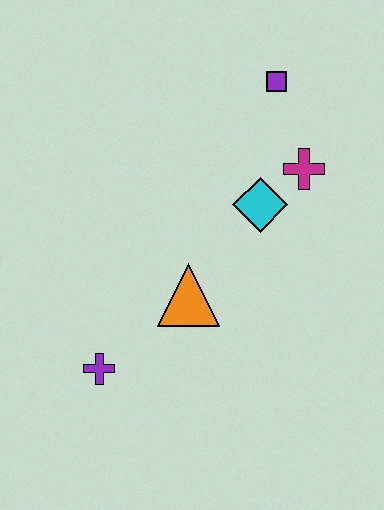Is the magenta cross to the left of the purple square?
No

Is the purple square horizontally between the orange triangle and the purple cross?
No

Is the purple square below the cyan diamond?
No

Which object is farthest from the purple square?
The purple cross is farthest from the purple square.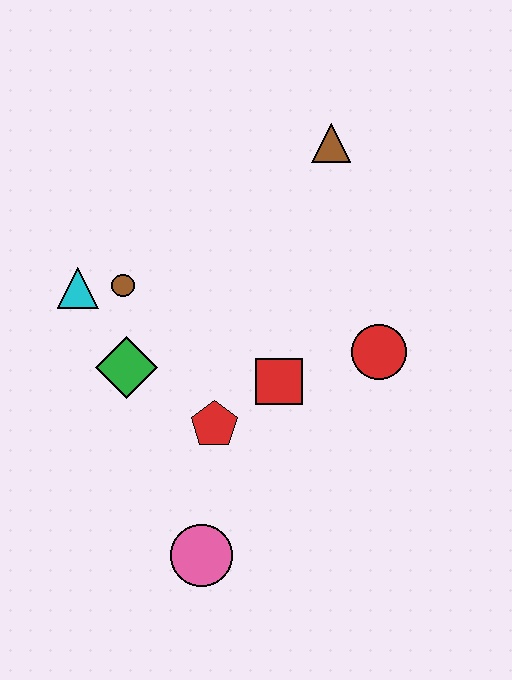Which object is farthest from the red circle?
The cyan triangle is farthest from the red circle.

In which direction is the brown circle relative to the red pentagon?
The brown circle is above the red pentagon.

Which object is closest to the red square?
The red pentagon is closest to the red square.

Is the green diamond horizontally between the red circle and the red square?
No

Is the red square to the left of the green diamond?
No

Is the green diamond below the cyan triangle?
Yes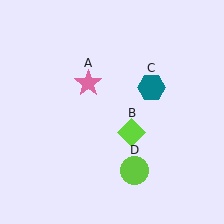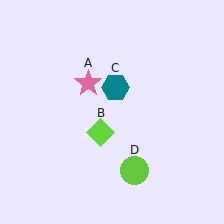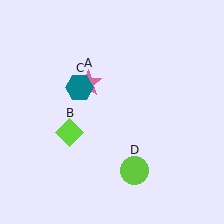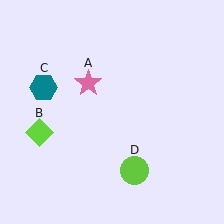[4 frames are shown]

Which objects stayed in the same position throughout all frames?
Pink star (object A) and lime circle (object D) remained stationary.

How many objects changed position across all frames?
2 objects changed position: lime diamond (object B), teal hexagon (object C).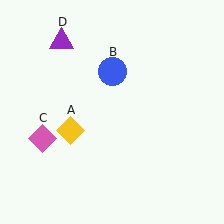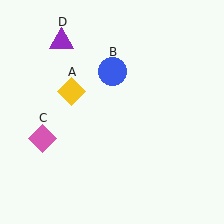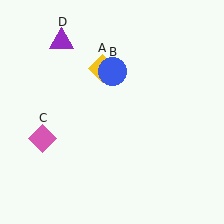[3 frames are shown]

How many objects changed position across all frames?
1 object changed position: yellow diamond (object A).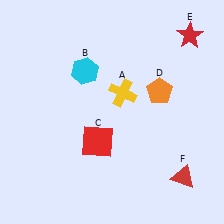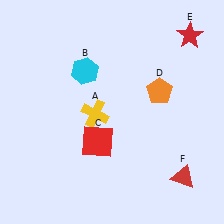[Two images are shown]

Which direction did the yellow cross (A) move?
The yellow cross (A) moved left.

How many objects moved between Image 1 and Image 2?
1 object moved between the two images.